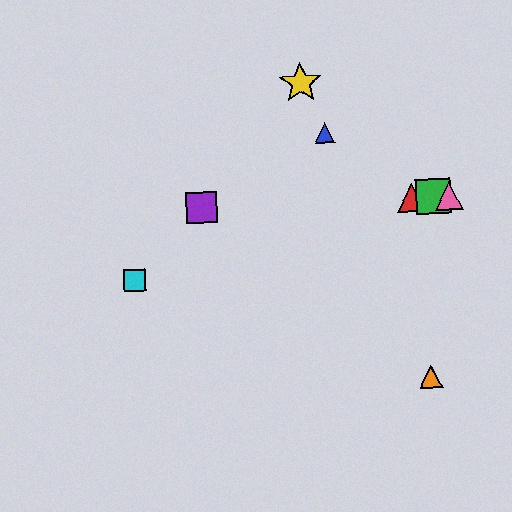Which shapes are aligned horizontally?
The red triangle, the green square, the purple square, the pink triangle are aligned horizontally.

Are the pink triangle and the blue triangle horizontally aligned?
No, the pink triangle is at y≈196 and the blue triangle is at y≈133.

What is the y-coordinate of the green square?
The green square is at y≈197.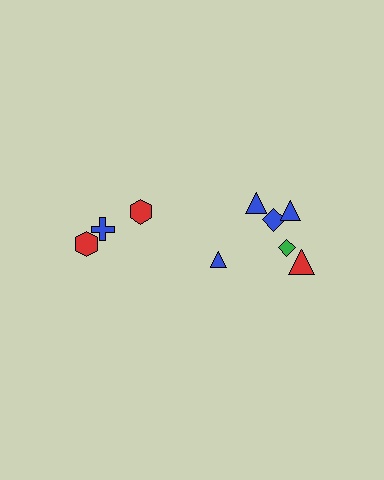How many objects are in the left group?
There are 3 objects.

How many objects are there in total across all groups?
There are 9 objects.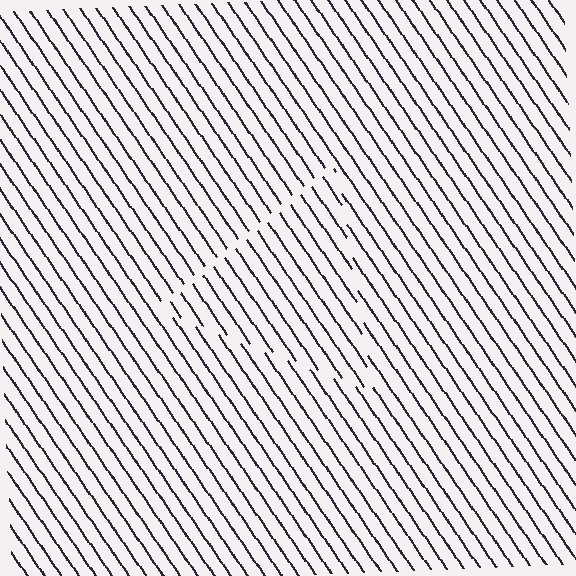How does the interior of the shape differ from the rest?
The interior of the shape contains the same grating, shifted by half a period — the contour is defined by the phase discontinuity where line-ends from the inner and outer gratings abut.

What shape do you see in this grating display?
An illusory triangle. The interior of the shape contains the same grating, shifted by half a period — the contour is defined by the phase discontinuity where line-ends from the inner and outer gratings abut.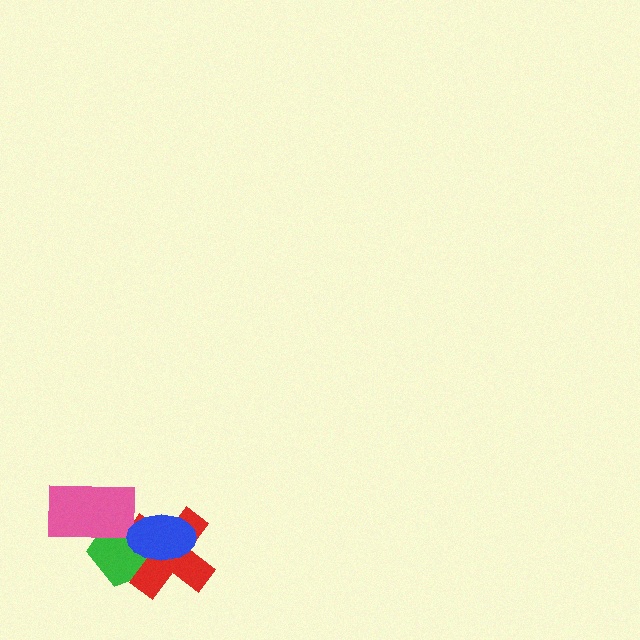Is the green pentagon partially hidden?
Yes, it is partially covered by another shape.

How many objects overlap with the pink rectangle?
1 object overlaps with the pink rectangle.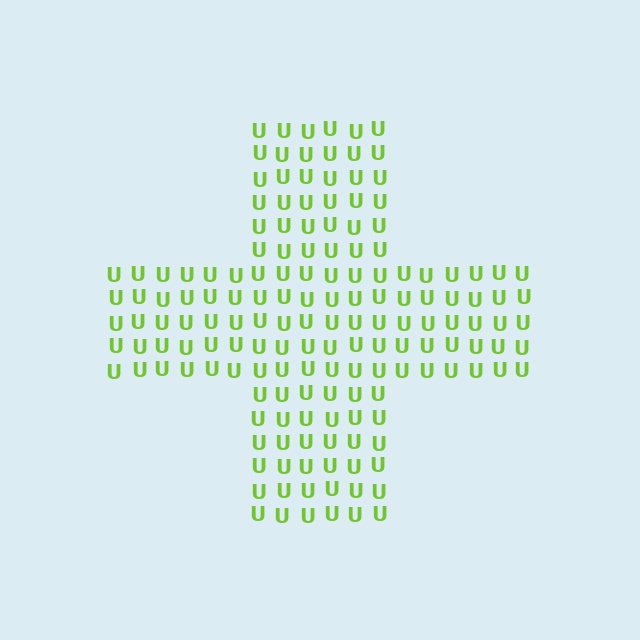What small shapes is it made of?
It is made of small letter U's.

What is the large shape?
The large shape is a cross.